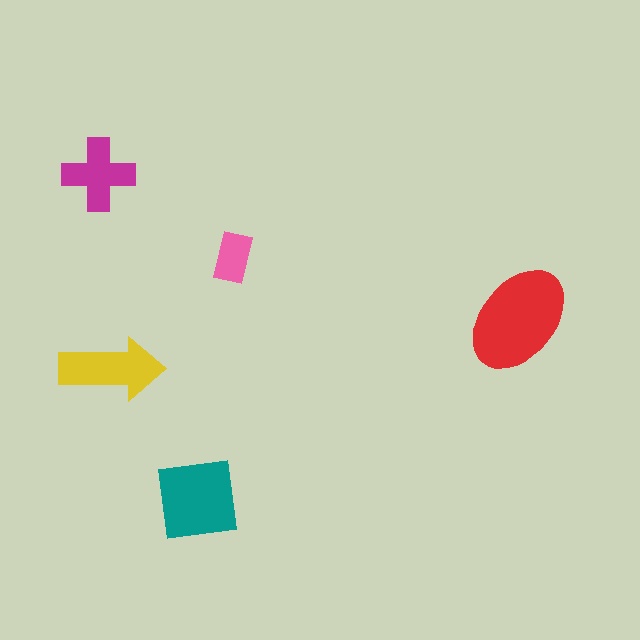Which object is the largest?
The red ellipse.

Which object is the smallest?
The pink rectangle.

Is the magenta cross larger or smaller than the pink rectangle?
Larger.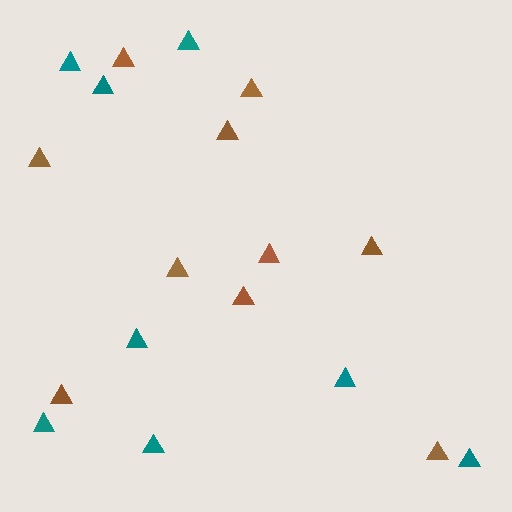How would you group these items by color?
There are 2 groups: one group of teal triangles (8) and one group of brown triangles (10).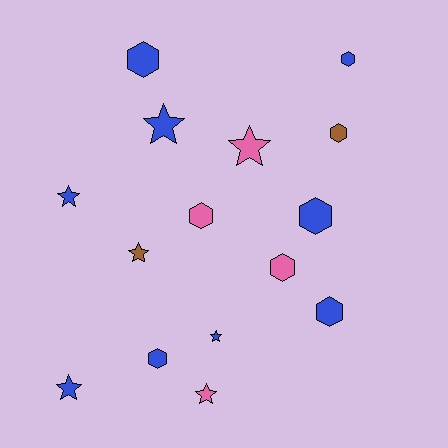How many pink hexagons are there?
There are 2 pink hexagons.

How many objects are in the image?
There are 15 objects.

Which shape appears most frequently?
Hexagon, with 8 objects.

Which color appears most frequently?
Blue, with 9 objects.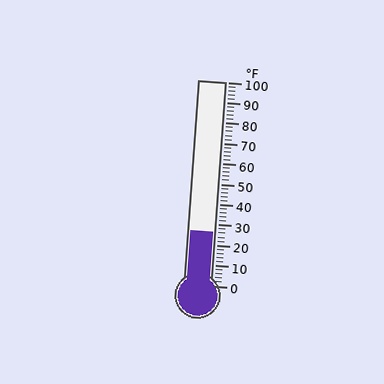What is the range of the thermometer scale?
The thermometer scale ranges from 0°F to 100°F.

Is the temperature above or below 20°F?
The temperature is above 20°F.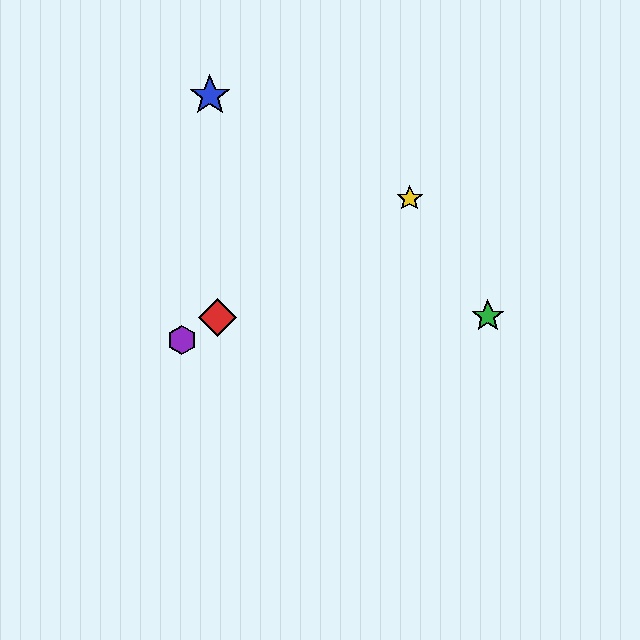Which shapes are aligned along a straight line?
The red diamond, the yellow star, the purple hexagon are aligned along a straight line.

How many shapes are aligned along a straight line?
3 shapes (the red diamond, the yellow star, the purple hexagon) are aligned along a straight line.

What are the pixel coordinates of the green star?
The green star is at (488, 316).